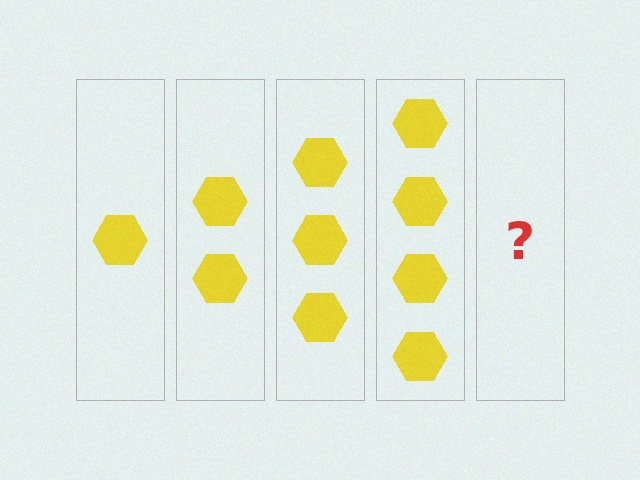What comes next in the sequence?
The next element should be 5 hexagons.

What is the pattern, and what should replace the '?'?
The pattern is that each step adds one more hexagon. The '?' should be 5 hexagons.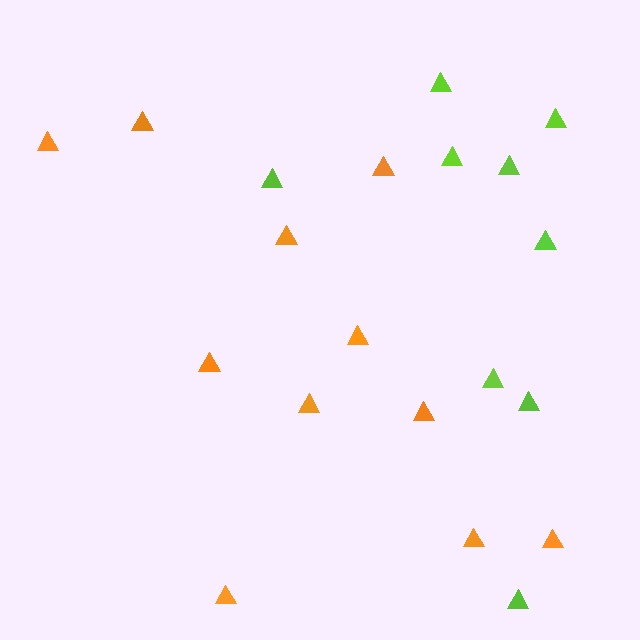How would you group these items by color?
There are 2 groups: one group of lime triangles (9) and one group of orange triangles (11).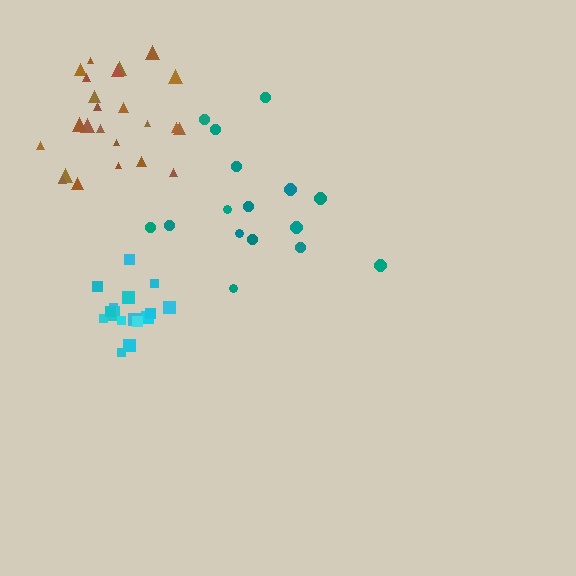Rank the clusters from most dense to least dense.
cyan, brown, teal.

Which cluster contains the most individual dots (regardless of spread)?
Brown (25).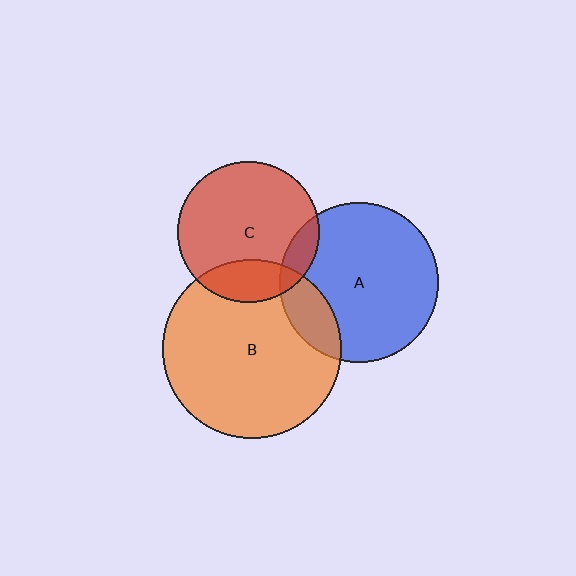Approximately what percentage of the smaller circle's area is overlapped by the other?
Approximately 10%.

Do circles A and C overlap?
Yes.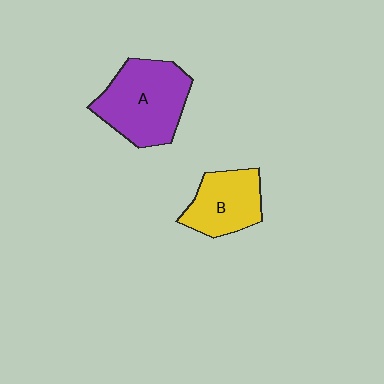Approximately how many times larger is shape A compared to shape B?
Approximately 1.5 times.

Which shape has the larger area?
Shape A (purple).